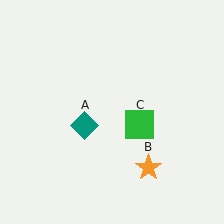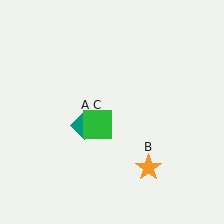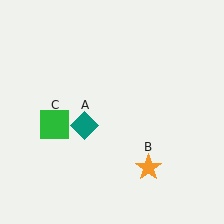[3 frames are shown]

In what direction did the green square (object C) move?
The green square (object C) moved left.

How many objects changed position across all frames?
1 object changed position: green square (object C).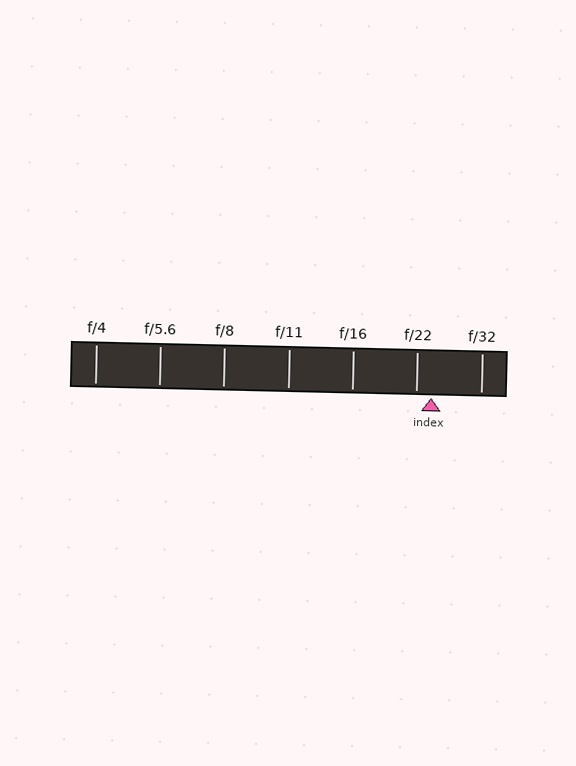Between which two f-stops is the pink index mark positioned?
The index mark is between f/22 and f/32.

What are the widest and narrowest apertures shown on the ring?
The widest aperture shown is f/4 and the narrowest is f/32.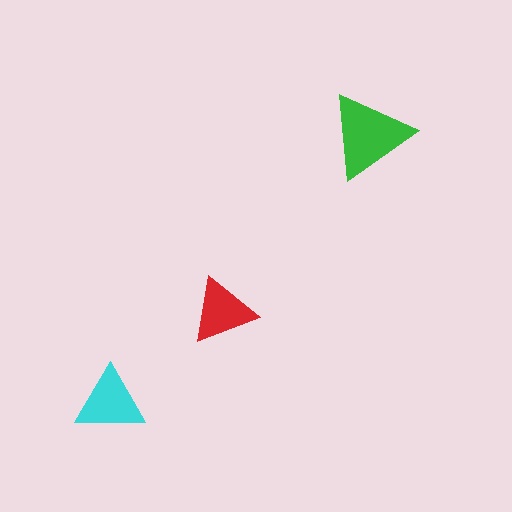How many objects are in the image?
There are 3 objects in the image.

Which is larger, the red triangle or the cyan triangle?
The cyan one.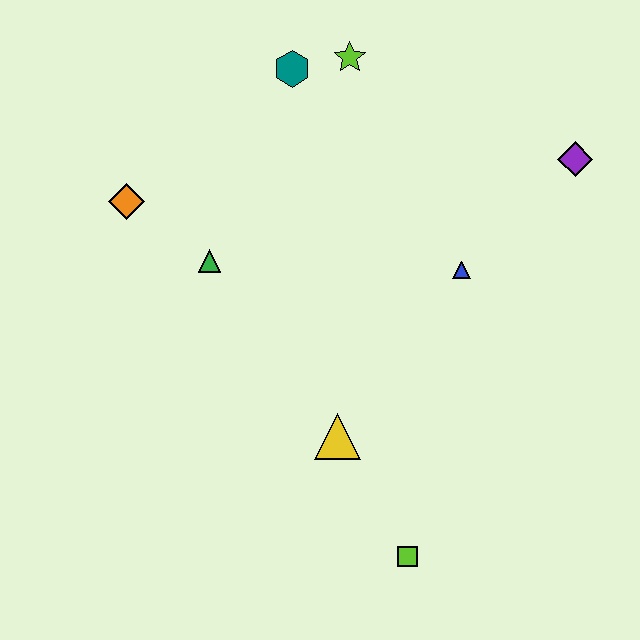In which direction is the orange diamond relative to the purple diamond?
The orange diamond is to the left of the purple diamond.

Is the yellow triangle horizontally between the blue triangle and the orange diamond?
Yes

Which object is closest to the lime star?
The teal hexagon is closest to the lime star.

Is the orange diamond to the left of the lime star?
Yes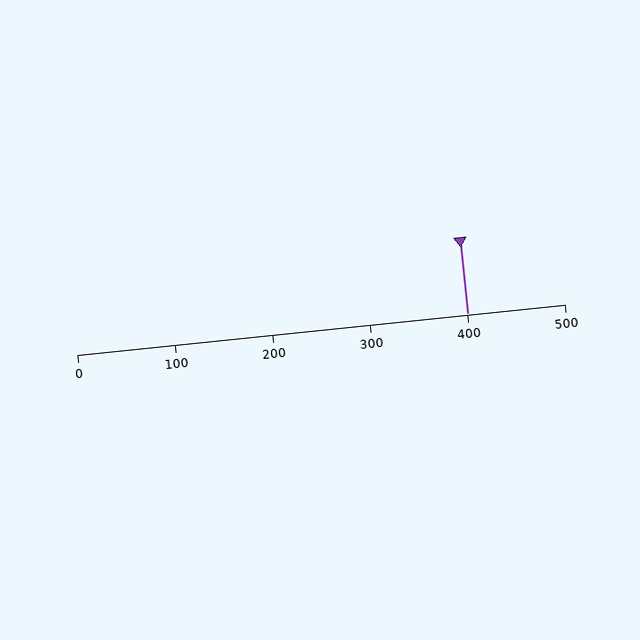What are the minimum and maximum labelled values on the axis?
The axis runs from 0 to 500.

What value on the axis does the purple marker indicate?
The marker indicates approximately 400.